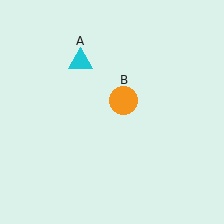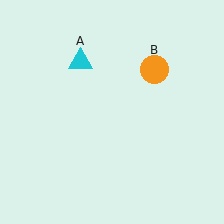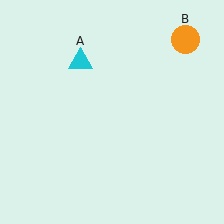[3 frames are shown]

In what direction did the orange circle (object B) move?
The orange circle (object B) moved up and to the right.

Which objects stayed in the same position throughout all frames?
Cyan triangle (object A) remained stationary.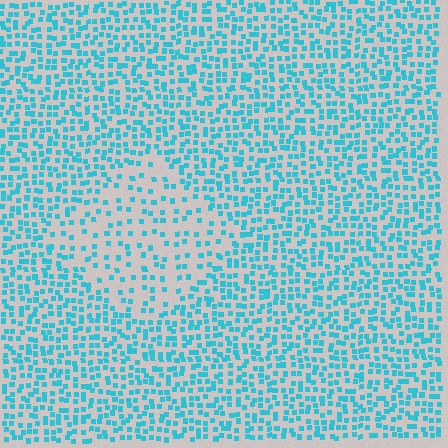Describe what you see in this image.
The image contains small cyan elements arranged at two different densities. A diamond-shaped region is visible where the elements are less densely packed than the surrounding area.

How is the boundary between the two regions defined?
The boundary is defined by a change in element density (approximately 2.1x ratio). All elements are the same color, size, and shape.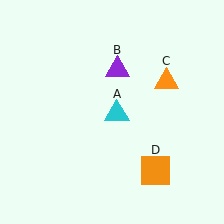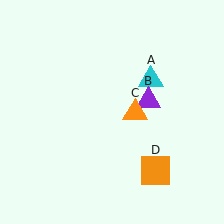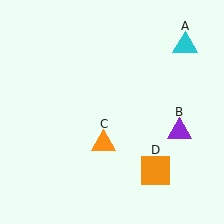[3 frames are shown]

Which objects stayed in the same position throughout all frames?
Orange square (object D) remained stationary.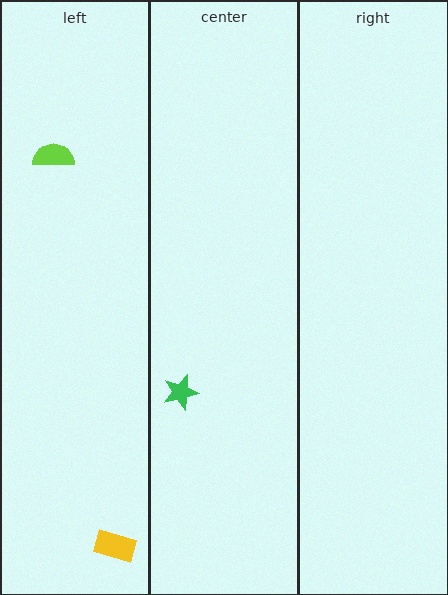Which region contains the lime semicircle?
The left region.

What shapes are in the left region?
The lime semicircle, the yellow rectangle.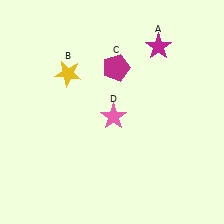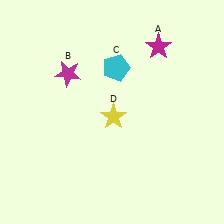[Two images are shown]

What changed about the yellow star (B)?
In Image 1, B is yellow. In Image 2, it changed to magenta.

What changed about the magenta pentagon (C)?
In Image 1, C is magenta. In Image 2, it changed to cyan.